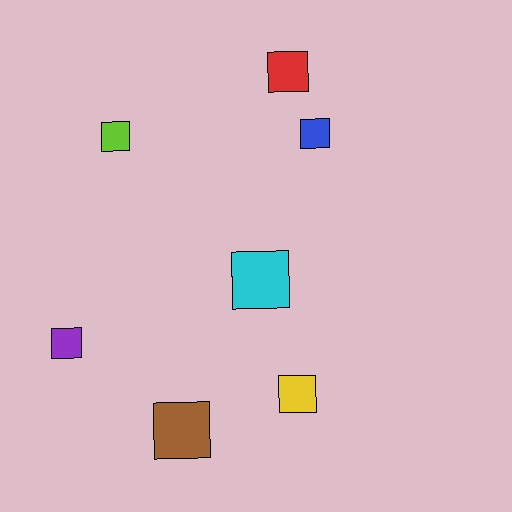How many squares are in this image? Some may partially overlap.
There are 7 squares.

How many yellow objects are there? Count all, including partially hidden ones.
There is 1 yellow object.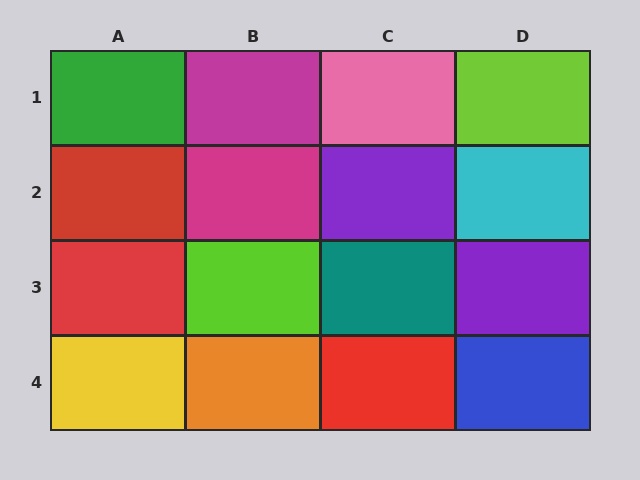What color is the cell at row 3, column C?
Teal.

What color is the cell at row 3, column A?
Red.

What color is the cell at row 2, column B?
Magenta.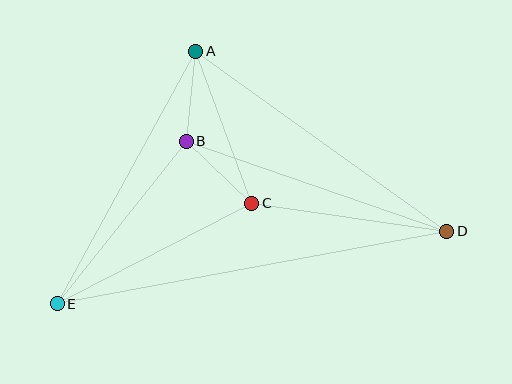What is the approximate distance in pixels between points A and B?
The distance between A and B is approximately 91 pixels.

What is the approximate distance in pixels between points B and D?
The distance between B and D is approximately 275 pixels.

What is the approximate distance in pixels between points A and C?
The distance between A and C is approximately 162 pixels.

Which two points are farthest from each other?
Points D and E are farthest from each other.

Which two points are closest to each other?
Points B and C are closest to each other.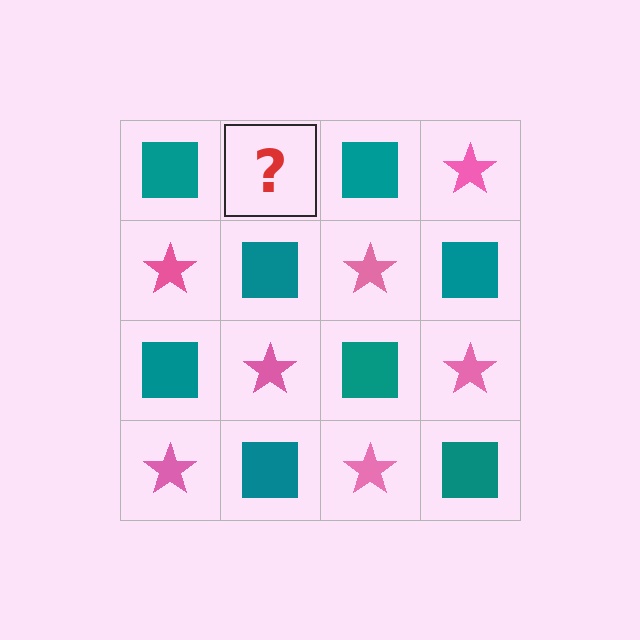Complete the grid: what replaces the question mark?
The question mark should be replaced with a pink star.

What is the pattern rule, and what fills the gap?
The rule is that it alternates teal square and pink star in a checkerboard pattern. The gap should be filled with a pink star.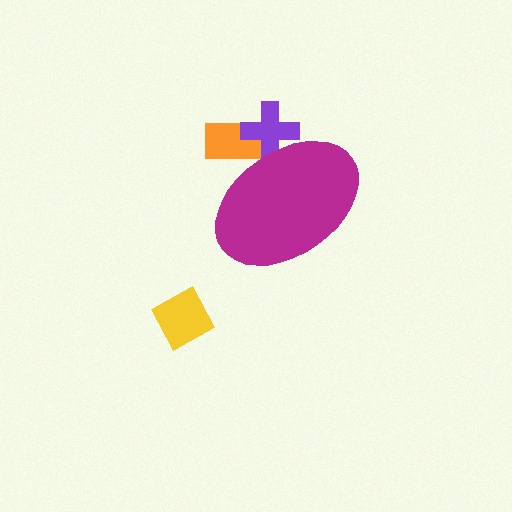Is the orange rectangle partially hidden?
Yes, the orange rectangle is partially hidden behind the magenta ellipse.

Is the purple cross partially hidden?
Yes, the purple cross is partially hidden behind the magenta ellipse.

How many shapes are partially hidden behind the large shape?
2 shapes are partially hidden.